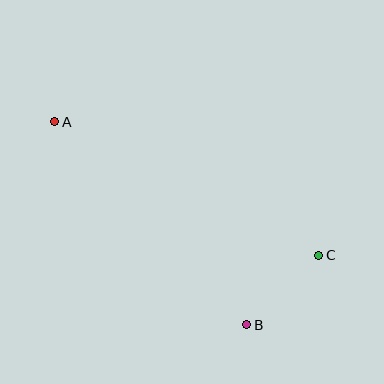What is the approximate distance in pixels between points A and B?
The distance between A and B is approximately 279 pixels.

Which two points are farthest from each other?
Points A and C are farthest from each other.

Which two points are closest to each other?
Points B and C are closest to each other.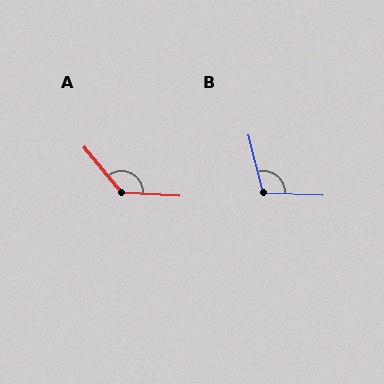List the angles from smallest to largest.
B (107°), A (133°).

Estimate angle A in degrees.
Approximately 133 degrees.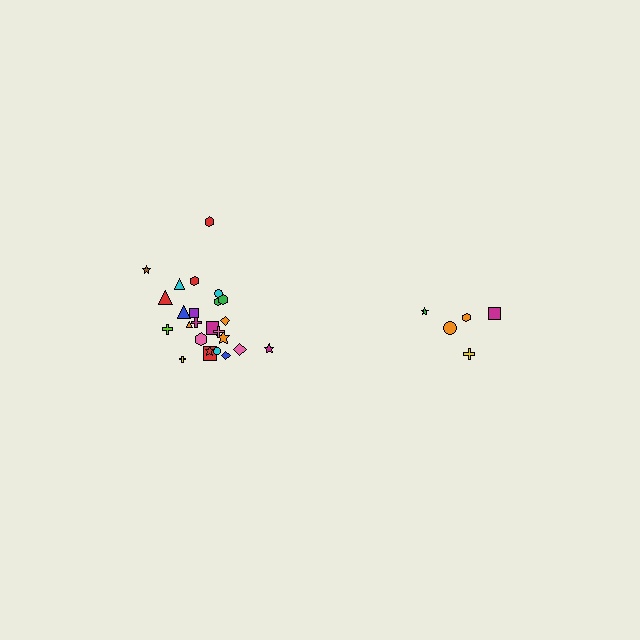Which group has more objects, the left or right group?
The left group.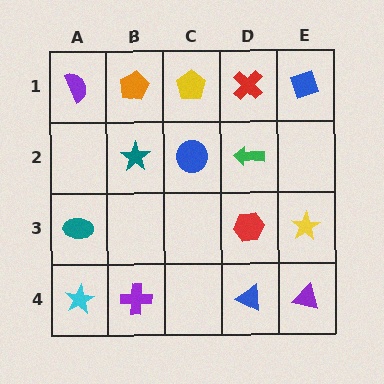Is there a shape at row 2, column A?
No, that cell is empty.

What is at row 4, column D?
A blue triangle.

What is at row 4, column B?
A purple cross.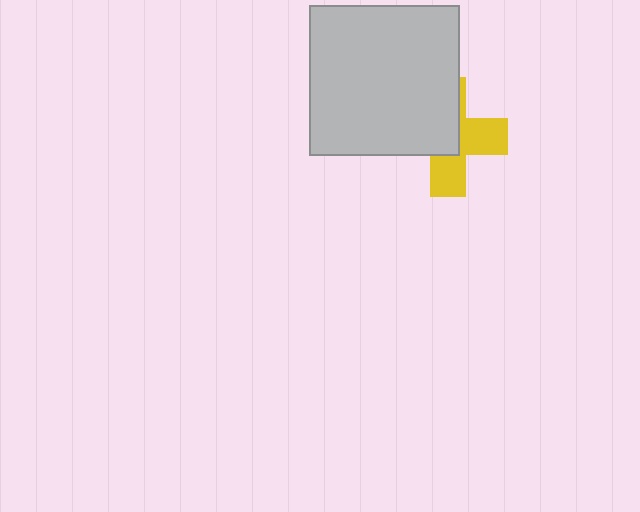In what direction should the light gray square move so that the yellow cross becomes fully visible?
The light gray square should move toward the upper-left. That is the shortest direction to clear the overlap and leave the yellow cross fully visible.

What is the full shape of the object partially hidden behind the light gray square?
The partially hidden object is a yellow cross.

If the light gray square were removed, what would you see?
You would see the complete yellow cross.